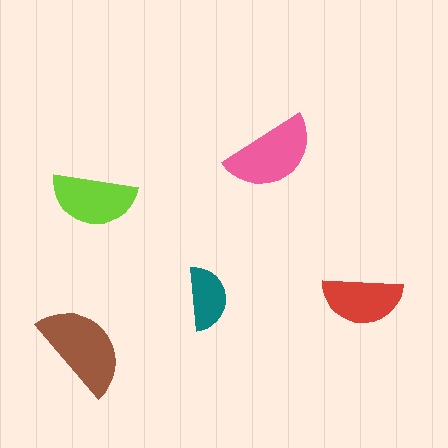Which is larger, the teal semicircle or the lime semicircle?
The lime one.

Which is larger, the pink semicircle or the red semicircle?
The pink one.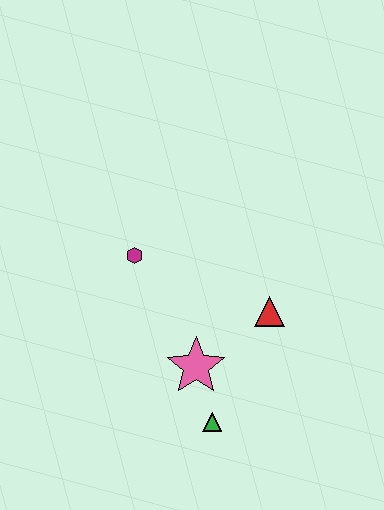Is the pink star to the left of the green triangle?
Yes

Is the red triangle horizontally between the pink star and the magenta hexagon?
No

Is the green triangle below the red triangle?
Yes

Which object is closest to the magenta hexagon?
The pink star is closest to the magenta hexagon.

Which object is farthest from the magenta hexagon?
The green triangle is farthest from the magenta hexagon.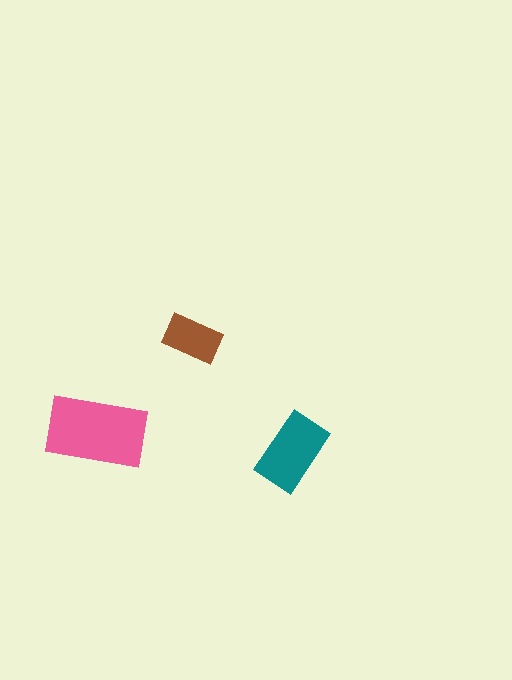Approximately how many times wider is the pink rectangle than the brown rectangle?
About 1.5 times wider.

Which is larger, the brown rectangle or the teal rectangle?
The teal one.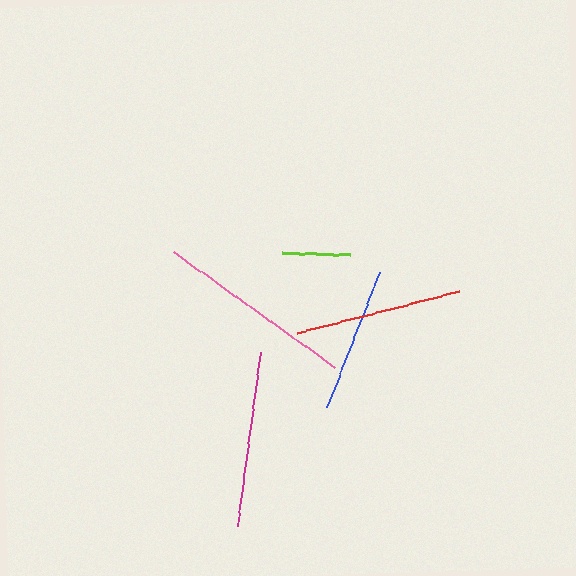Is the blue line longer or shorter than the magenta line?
The magenta line is longer than the blue line.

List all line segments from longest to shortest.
From longest to shortest: pink, magenta, red, blue, lime.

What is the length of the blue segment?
The blue segment is approximately 144 pixels long.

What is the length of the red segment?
The red segment is approximately 167 pixels long.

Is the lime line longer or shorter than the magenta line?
The magenta line is longer than the lime line.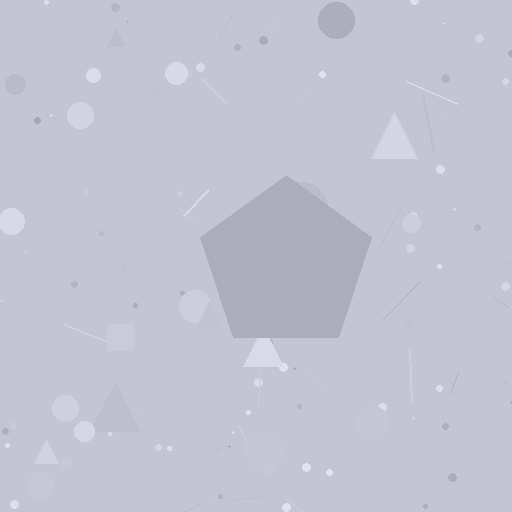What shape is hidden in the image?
A pentagon is hidden in the image.